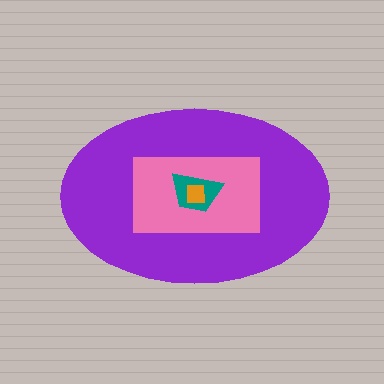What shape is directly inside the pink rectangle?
The teal trapezoid.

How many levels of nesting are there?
4.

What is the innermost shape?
The orange square.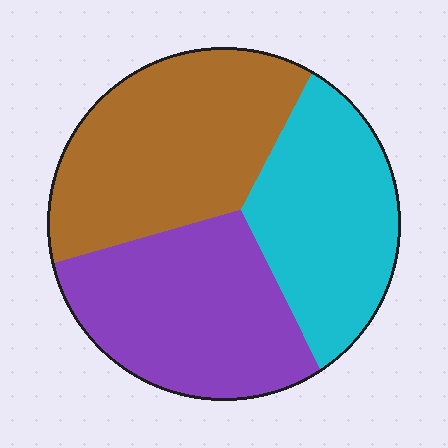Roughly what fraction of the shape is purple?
Purple covers roughly 35% of the shape.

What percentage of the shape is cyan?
Cyan takes up about one third (1/3) of the shape.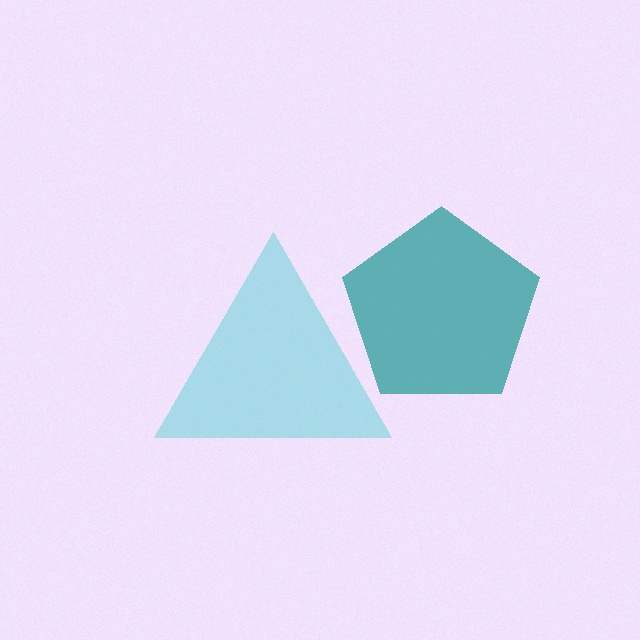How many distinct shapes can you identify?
There are 2 distinct shapes: a teal pentagon, a cyan triangle.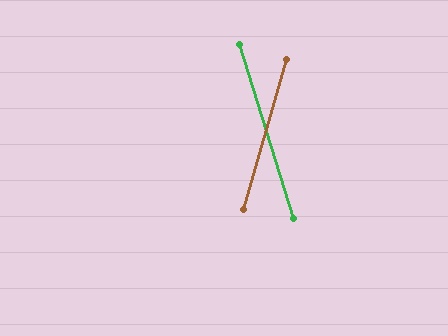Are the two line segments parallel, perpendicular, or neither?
Neither parallel nor perpendicular — they differ by about 33°.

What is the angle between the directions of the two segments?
Approximately 33 degrees.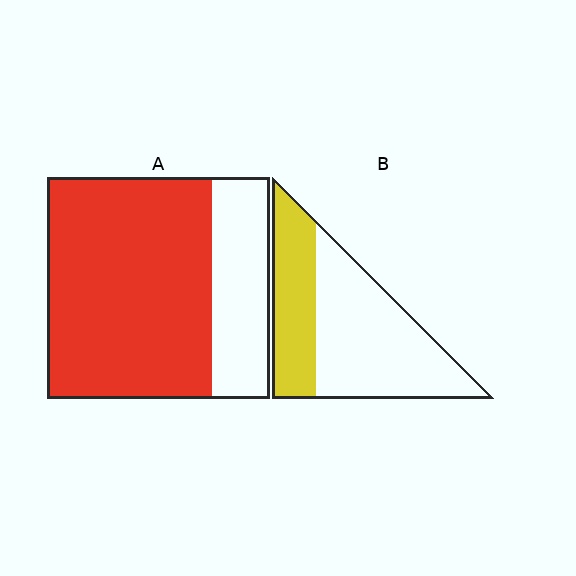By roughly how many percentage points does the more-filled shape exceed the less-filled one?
By roughly 40 percentage points (A over B).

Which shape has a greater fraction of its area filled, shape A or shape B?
Shape A.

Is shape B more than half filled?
No.